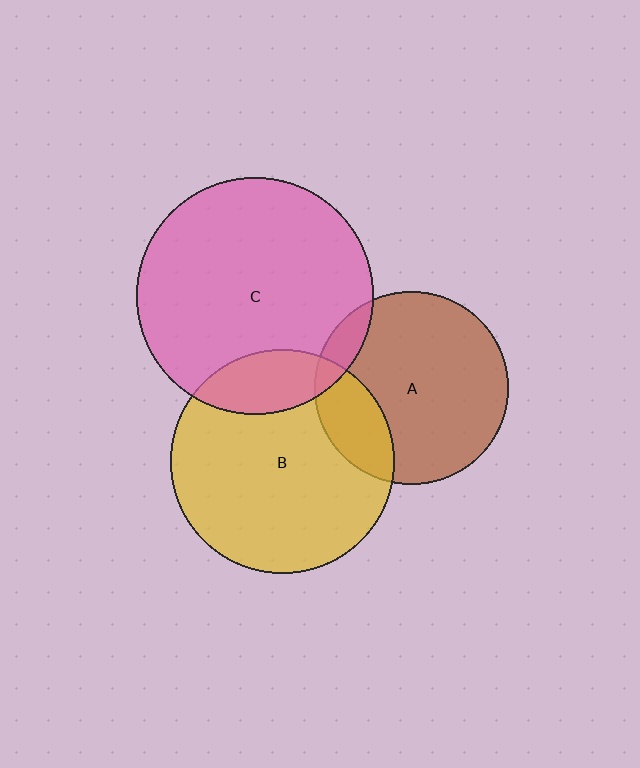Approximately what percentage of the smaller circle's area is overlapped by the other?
Approximately 15%.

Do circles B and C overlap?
Yes.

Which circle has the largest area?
Circle C (pink).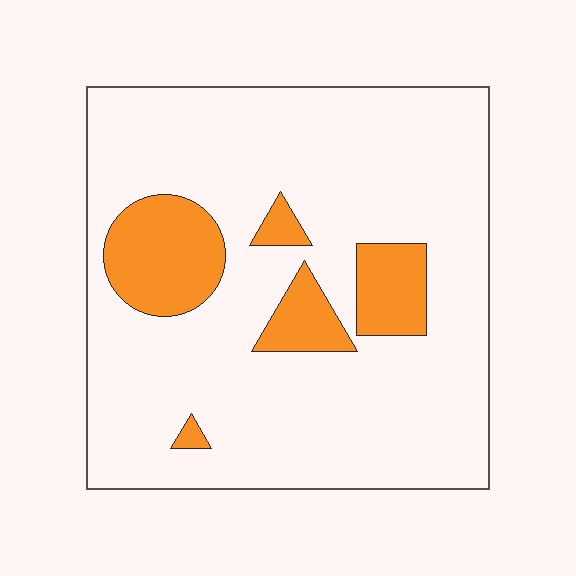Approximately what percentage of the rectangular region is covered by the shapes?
Approximately 15%.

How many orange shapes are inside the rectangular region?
5.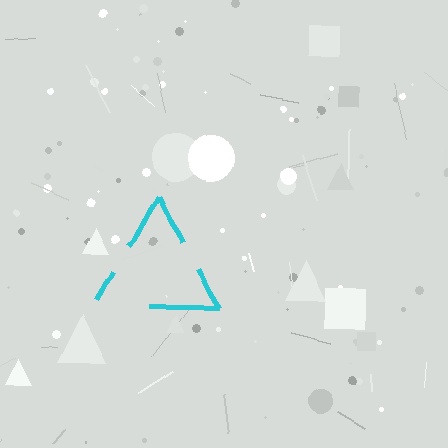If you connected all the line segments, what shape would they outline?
They would outline a triangle.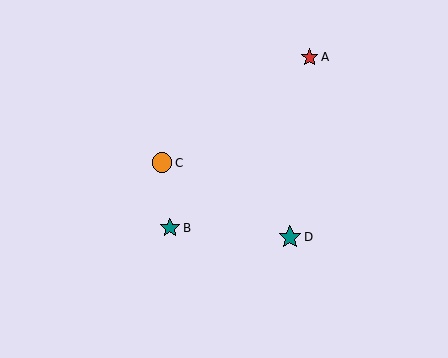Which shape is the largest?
The teal star (labeled D) is the largest.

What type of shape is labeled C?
Shape C is an orange circle.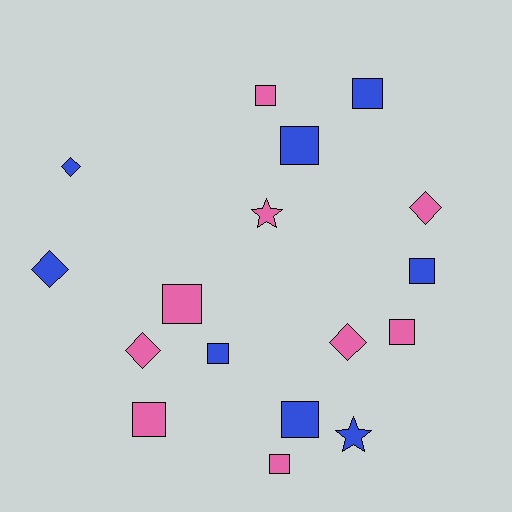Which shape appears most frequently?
Square, with 10 objects.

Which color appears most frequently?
Pink, with 9 objects.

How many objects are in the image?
There are 17 objects.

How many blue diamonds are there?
There are 2 blue diamonds.